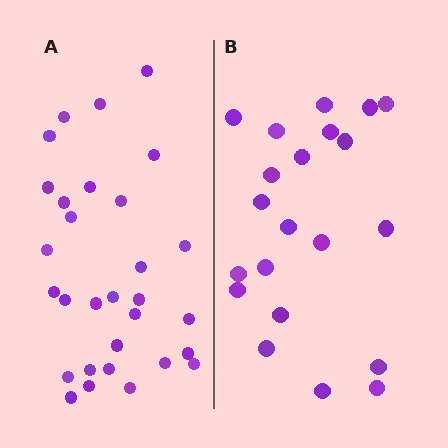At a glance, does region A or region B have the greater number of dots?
Region A (the left region) has more dots.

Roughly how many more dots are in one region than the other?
Region A has roughly 8 or so more dots than region B.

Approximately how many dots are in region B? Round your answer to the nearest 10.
About 20 dots. (The exact count is 21, which rounds to 20.)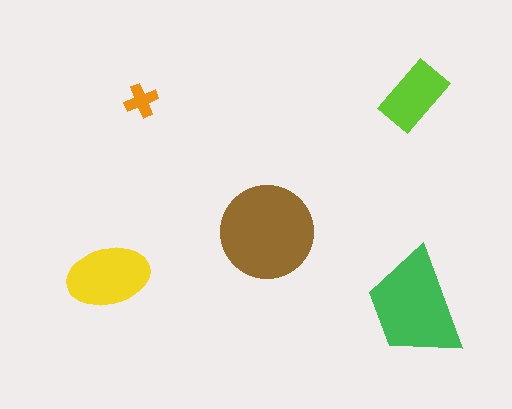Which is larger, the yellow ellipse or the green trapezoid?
The green trapezoid.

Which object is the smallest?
The orange cross.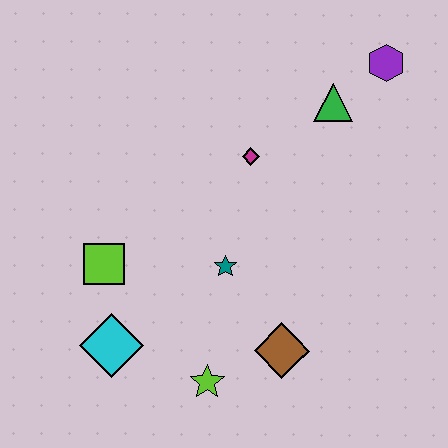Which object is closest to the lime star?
The brown diamond is closest to the lime star.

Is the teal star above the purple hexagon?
No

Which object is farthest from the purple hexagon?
The cyan diamond is farthest from the purple hexagon.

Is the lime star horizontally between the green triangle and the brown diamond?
No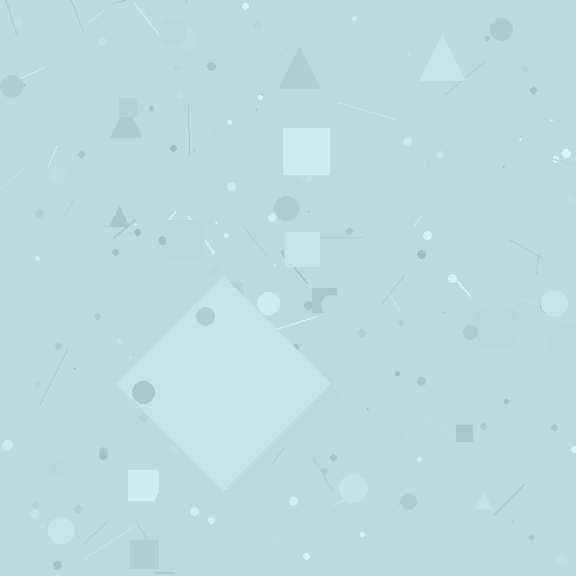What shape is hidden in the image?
A diamond is hidden in the image.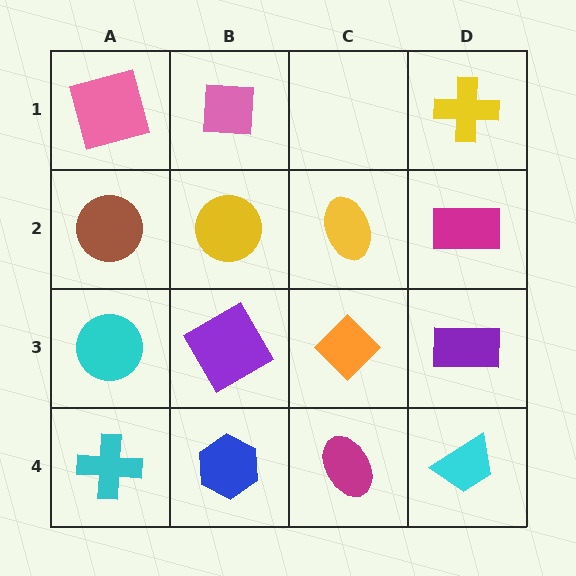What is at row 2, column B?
A yellow circle.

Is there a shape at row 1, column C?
No, that cell is empty.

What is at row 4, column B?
A blue hexagon.